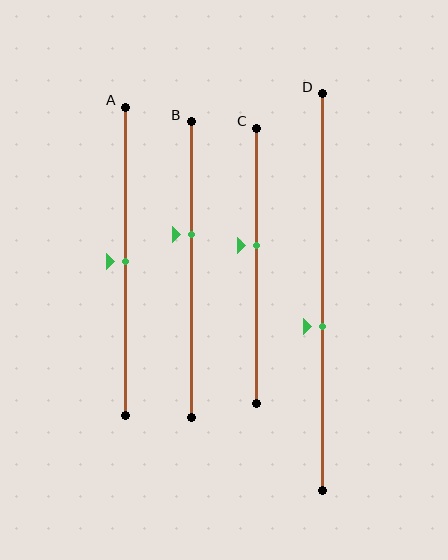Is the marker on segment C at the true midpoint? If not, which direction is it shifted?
No, the marker on segment C is shifted upward by about 7% of the segment length.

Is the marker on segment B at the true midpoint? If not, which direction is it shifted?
No, the marker on segment B is shifted upward by about 12% of the segment length.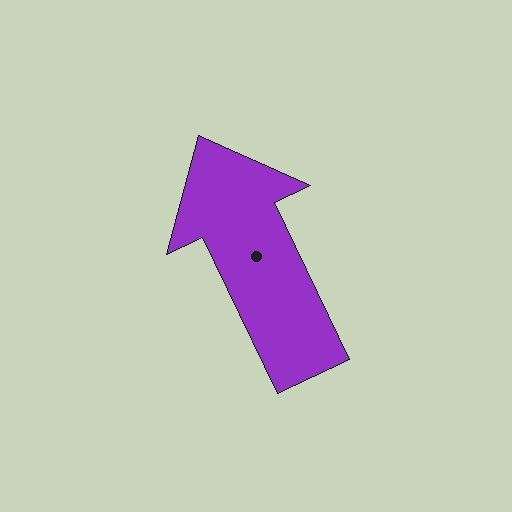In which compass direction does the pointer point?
Northwest.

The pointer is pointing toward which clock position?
Roughly 11 o'clock.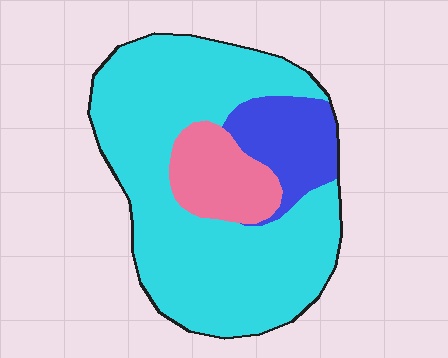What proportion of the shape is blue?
Blue takes up about one eighth (1/8) of the shape.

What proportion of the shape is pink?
Pink covers roughly 15% of the shape.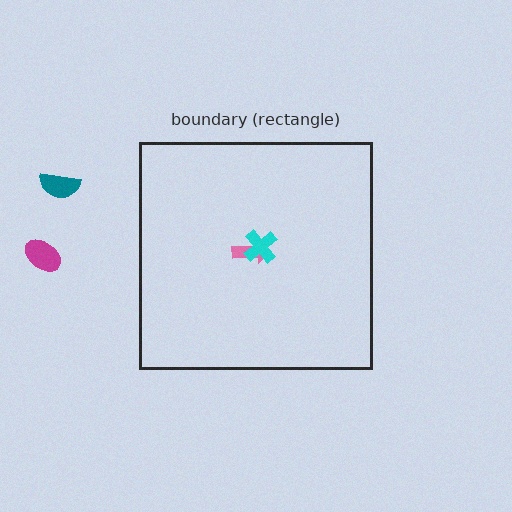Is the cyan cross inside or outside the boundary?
Inside.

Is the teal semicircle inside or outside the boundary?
Outside.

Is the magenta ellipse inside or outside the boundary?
Outside.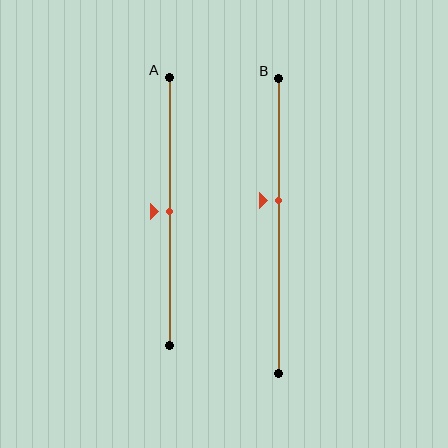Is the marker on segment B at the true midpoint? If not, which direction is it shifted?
No, the marker on segment B is shifted upward by about 9% of the segment length.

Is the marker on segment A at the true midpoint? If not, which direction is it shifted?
Yes, the marker on segment A is at the true midpoint.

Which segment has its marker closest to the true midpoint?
Segment A has its marker closest to the true midpoint.